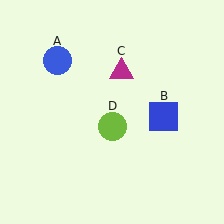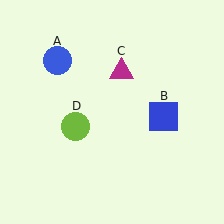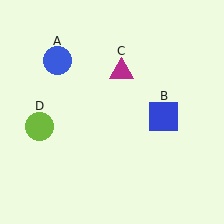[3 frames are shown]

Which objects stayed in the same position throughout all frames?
Blue circle (object A) and blue square (object B) and magenta triangle (object C) remained stationary.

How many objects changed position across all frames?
1 object changed position: lime circle (object D).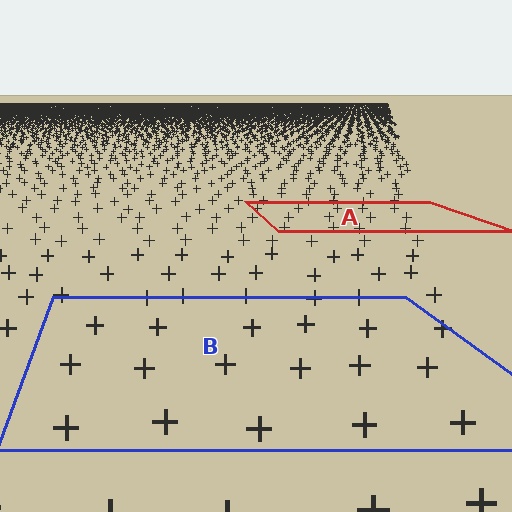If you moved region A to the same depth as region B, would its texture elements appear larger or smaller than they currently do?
They would appear larger. At a closer depth, the same texture elements are projected at a bigger on-screen size.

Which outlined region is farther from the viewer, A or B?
Region A is farther from the viewer — the texture elements inside it appear smaller and more densely packed.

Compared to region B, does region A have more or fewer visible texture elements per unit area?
Region A has more texture elements per unit area — they are packed more densely because it is farther away.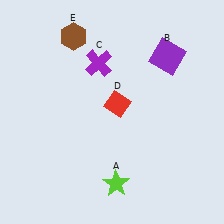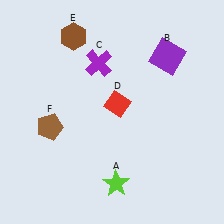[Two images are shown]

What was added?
A brown pentagon (F) was added in Image 2.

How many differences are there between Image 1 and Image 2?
There is 1 difference between the two images.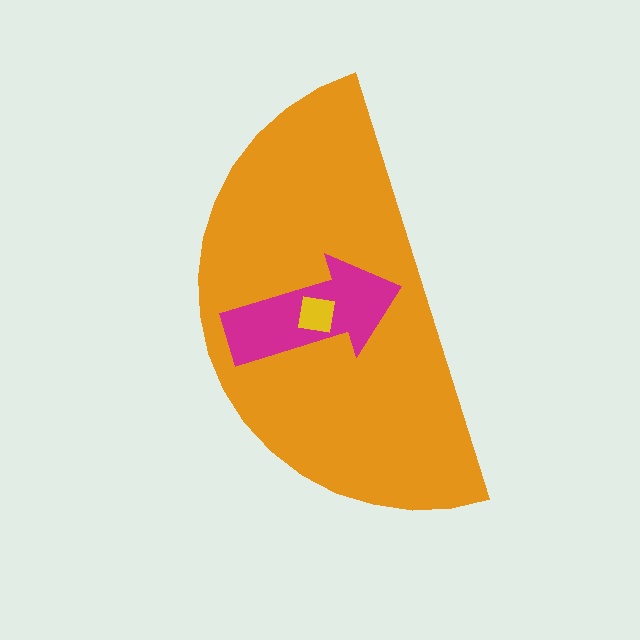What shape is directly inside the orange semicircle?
The magenta arrow.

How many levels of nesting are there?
3.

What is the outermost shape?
The orange semicircle.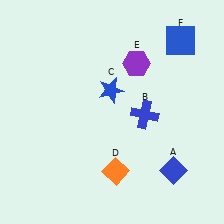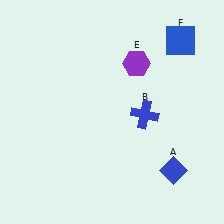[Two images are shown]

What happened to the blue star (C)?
The blue star (C) was removed in Image 2. It was in the top-left area of Image 1.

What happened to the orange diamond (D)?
The orange diamond (D) was removed in Image 2. It was in the bottom-right area of Image 1.